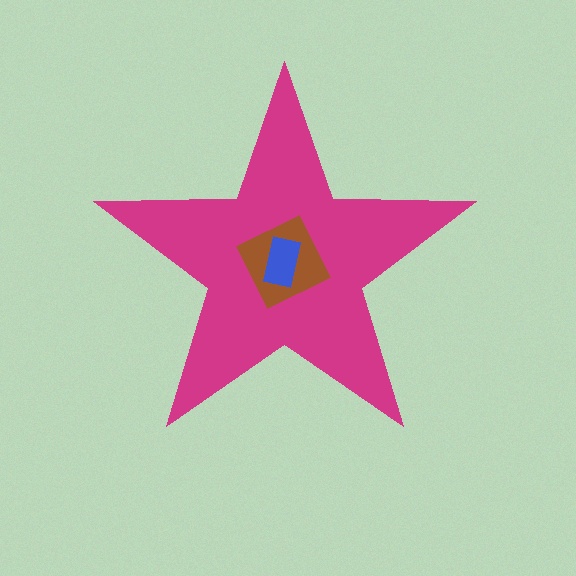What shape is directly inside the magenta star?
The brown square.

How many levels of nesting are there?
3.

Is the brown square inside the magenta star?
Yes.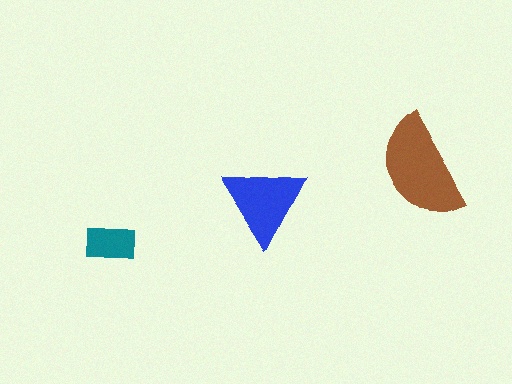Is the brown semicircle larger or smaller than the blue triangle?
Larger.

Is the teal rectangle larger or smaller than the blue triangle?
Smaller.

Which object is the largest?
The brown semicircle.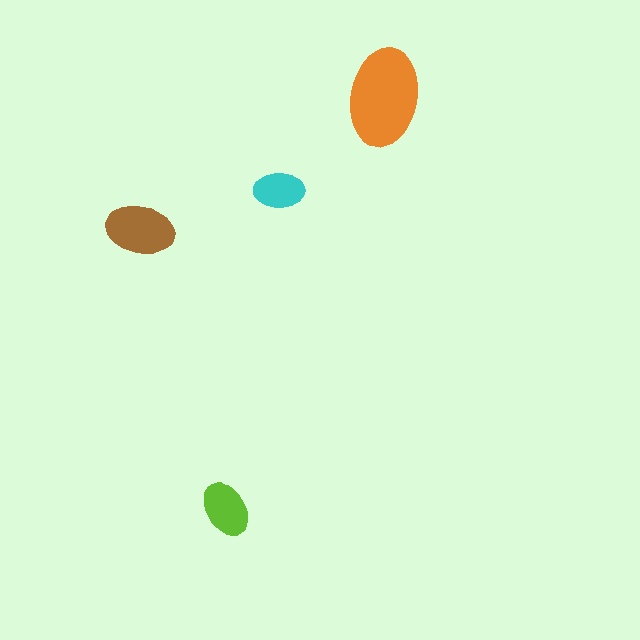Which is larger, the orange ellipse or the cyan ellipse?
The orange one.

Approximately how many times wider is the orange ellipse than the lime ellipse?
About 1.5 times wider.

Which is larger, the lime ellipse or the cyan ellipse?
The lime one.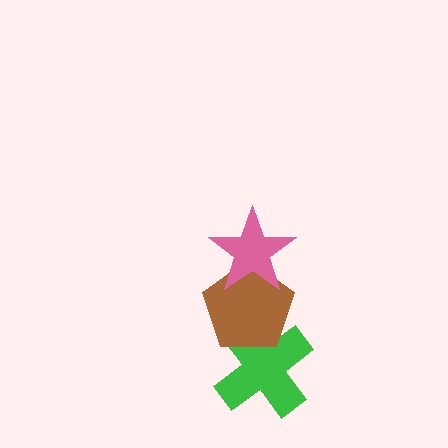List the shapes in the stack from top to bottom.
From top to bottom: the pink star, the brown pentagon, the green cross.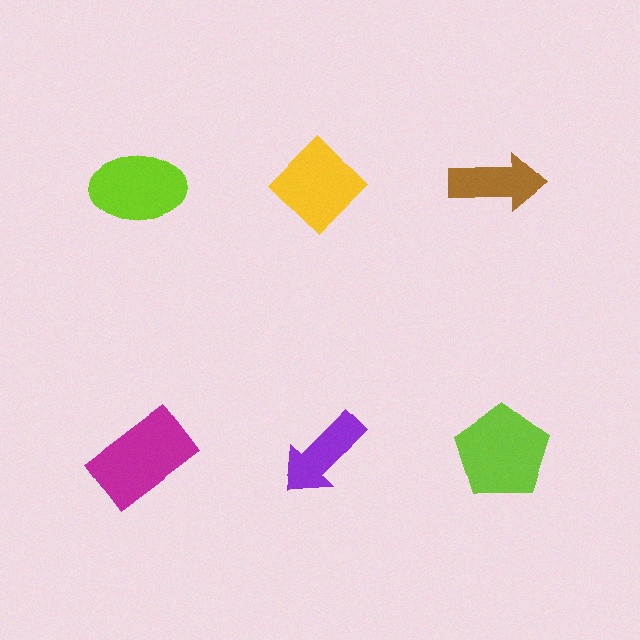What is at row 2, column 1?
A magenta rectangle.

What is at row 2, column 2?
A purple arrow.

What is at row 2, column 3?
A lime pentagon.